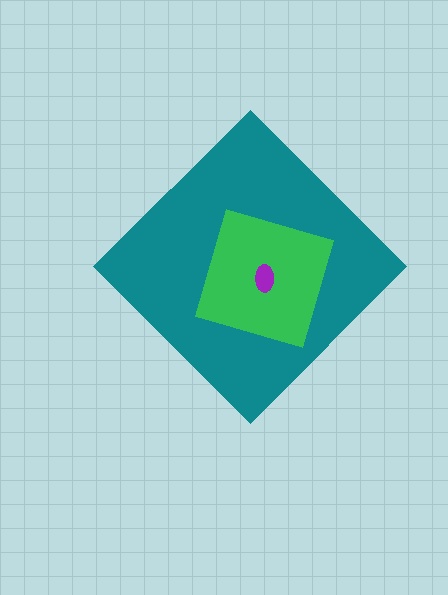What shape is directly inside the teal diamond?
The green square.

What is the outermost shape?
The teal diamond.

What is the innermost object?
The purple ellipse.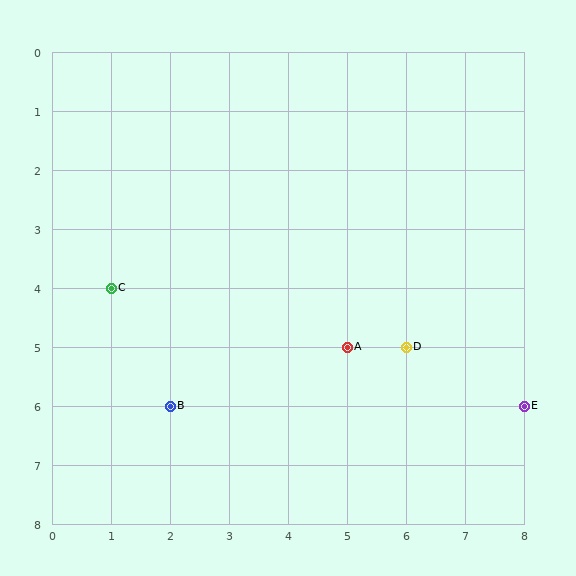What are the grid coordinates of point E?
Point E is at grid coordinates (8, 6).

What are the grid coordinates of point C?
Point C is at grid coordinates (1, 4).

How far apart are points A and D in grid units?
Points A and D are 1 column apart.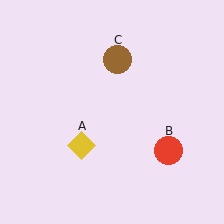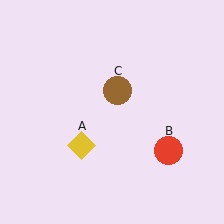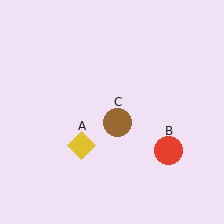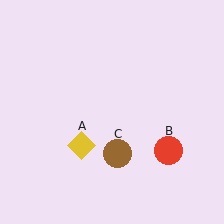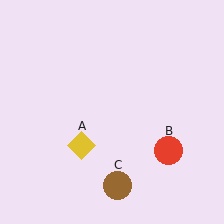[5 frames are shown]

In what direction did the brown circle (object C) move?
The brown circle (object C) moved down.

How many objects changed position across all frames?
1 object changed position: brown circle (object C).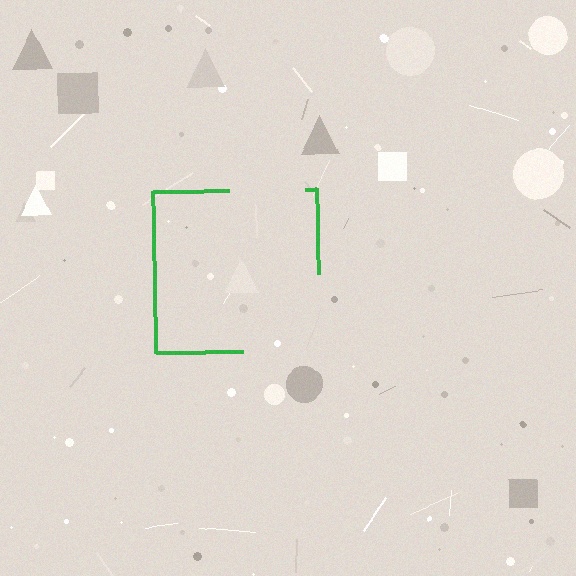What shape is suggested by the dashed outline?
The dashed outline suggests a square.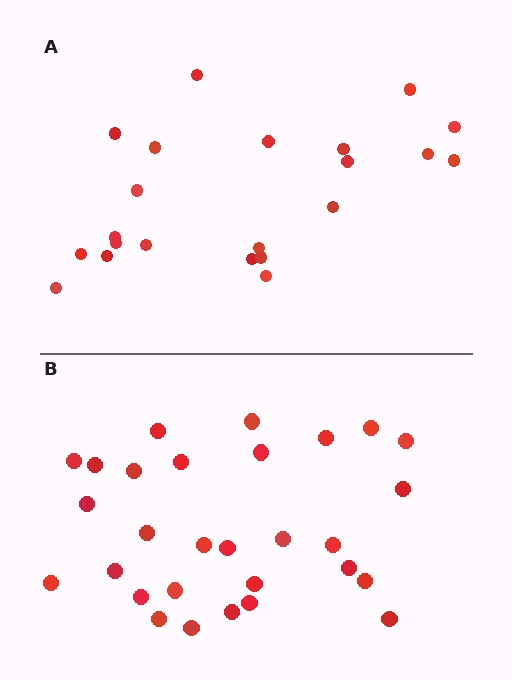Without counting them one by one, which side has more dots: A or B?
Region B (the bottom region) has more dots.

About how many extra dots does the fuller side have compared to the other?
Region B has roughly 8 or so more dots than region A.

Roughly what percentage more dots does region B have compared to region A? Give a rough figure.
About 30% more.